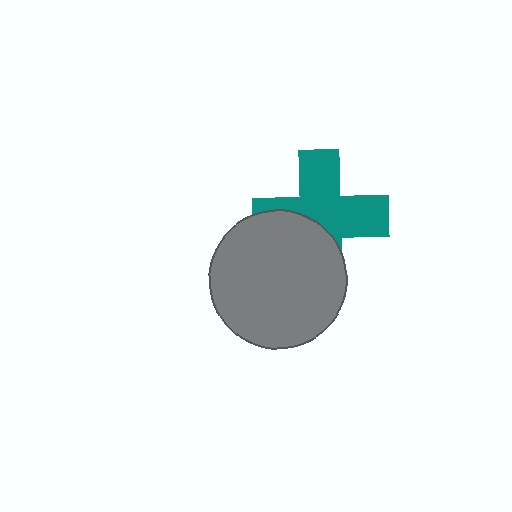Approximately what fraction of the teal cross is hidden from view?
Roughly 39% of the teal cross is hidden behind the gray circle.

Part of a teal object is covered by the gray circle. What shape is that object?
It is a cross.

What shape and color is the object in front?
The object in front is a gray circle.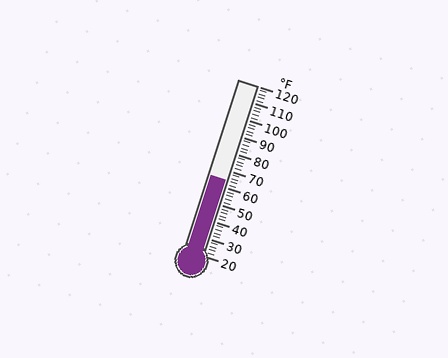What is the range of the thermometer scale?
The thermometer scale ranges from 20°F to 120°F.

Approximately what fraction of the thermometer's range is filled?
The thermometer is filled to approximately 45% of its range.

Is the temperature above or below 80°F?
The temperature is below 80°F.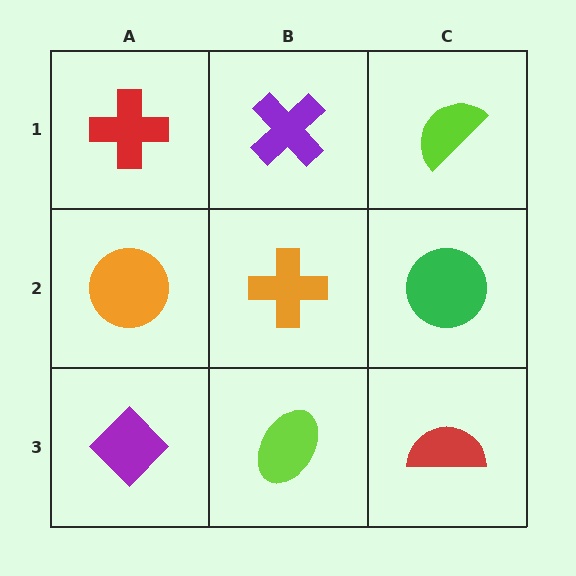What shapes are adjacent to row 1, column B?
An orange cross (row 2, column B), a red cross (row 1, column A), a lime semicircle (row 1, column C).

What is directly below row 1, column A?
An orange circle.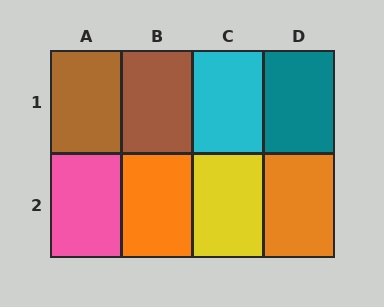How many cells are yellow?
1 cell is yellow.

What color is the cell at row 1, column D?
Teal.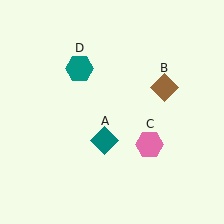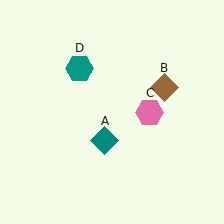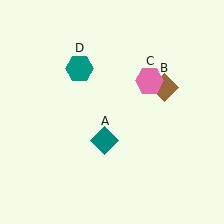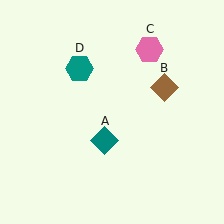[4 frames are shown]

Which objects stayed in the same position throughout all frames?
Teal diamond (object A) and brown diamond (object B) and teal hexagon (object D) remained stationary.